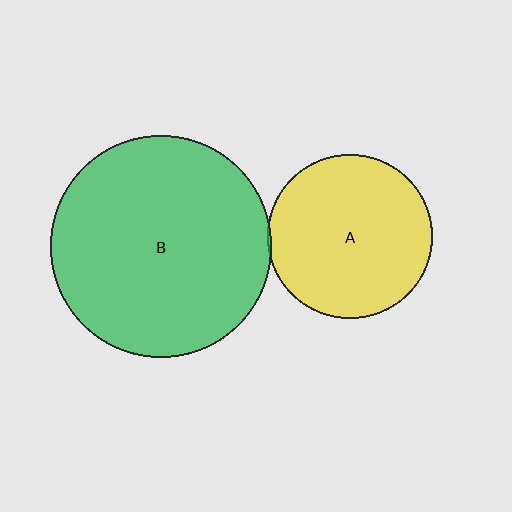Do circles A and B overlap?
Yes.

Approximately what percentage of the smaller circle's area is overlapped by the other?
Approximately 5%.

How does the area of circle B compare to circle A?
Approximately 1.8 times.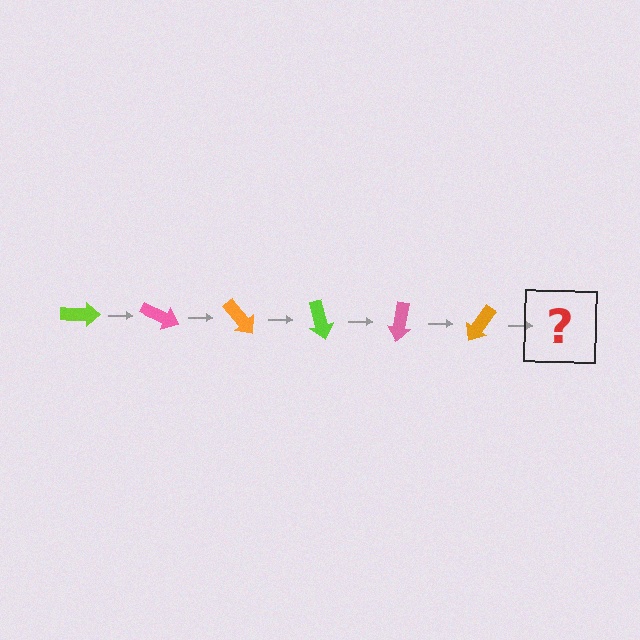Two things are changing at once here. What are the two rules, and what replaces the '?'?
The two rules are that it rotates 25 degrees each step and the color cycles through lime, pink, and orange. The '?' should be a lime arrow, rotated 150 degrees from the start.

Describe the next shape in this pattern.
It should be a lime arrow, rotated 150 degrees from the start.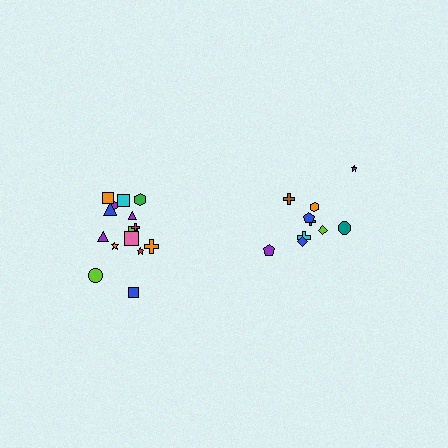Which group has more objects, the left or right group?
The left group.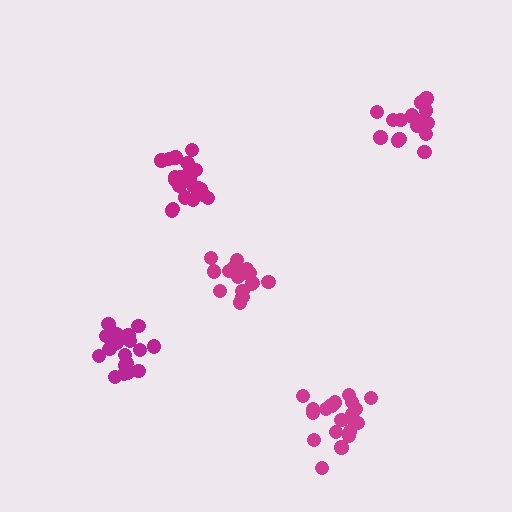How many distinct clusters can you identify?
There are 5 distinct clusters.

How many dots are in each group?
Group 1: 20 dots, Group 2: 18 dots, Group 3: 18 dots, Group 4: 21 dots, Group 5: 20 dots (97 total).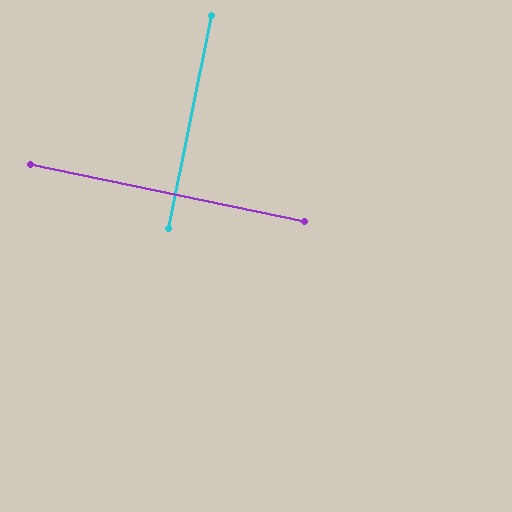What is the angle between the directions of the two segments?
Approximately 89 degrees.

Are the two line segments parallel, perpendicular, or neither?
Perpendicular — they meet at approximately 89°.